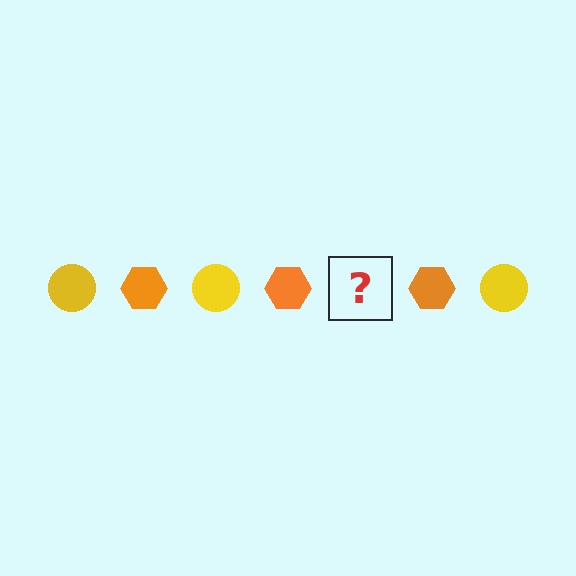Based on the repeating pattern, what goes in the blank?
The blank should be a yellow circle.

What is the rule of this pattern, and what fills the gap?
The rule is that the pattern alternates between yellow circle and orange hexagon. The gap should be filled with a yellow circle.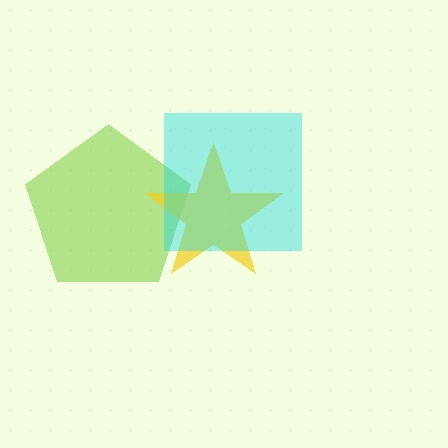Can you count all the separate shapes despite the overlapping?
Yes, there are 3 separate shapes.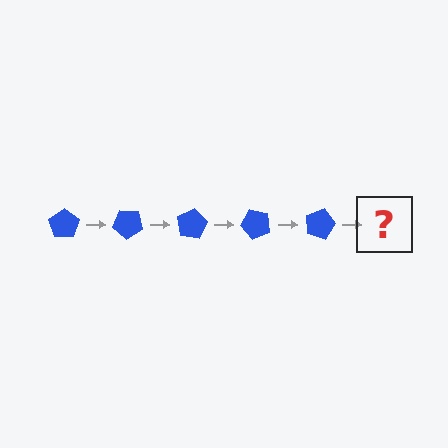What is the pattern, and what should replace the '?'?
The pattern is that the pentagon rotates 40 degrees each step. The '?' should be a blue pentagon rotated 200 degrees.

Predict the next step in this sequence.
The next step is a blue pentagon rotated 200 degrees.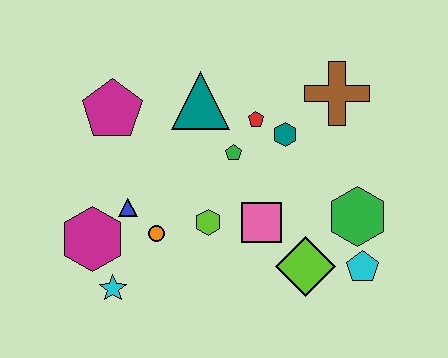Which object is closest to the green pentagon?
The red pentagon is closest to the green pentagon.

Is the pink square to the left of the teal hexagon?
Yes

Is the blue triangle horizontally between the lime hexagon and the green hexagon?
No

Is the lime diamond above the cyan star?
Yes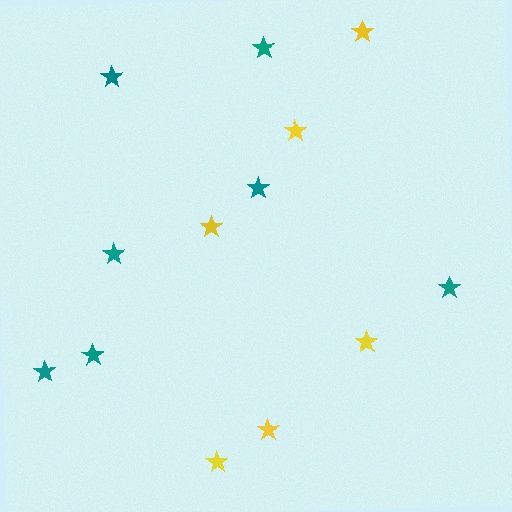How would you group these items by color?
There are 2 groups: one group of yellow stars (6) and one group of teal stars (7).